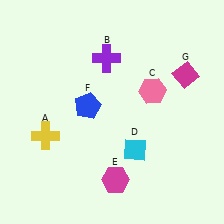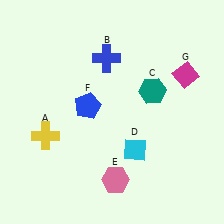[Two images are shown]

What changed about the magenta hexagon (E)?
In Image 1, E is magenta. In Image 2, it changed to pink.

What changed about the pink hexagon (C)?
In Image 1, C is pink. In Image 2, it changed to teal.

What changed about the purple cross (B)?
In Image 1, B is purple. In Image 2, it changed to blue.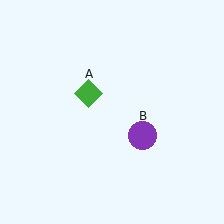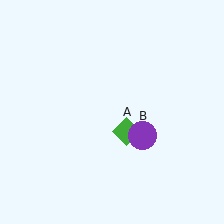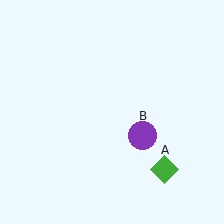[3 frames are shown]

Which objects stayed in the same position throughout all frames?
Purple circle (object B) remained stationary.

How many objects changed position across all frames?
1 object changed position: green diamond (object A).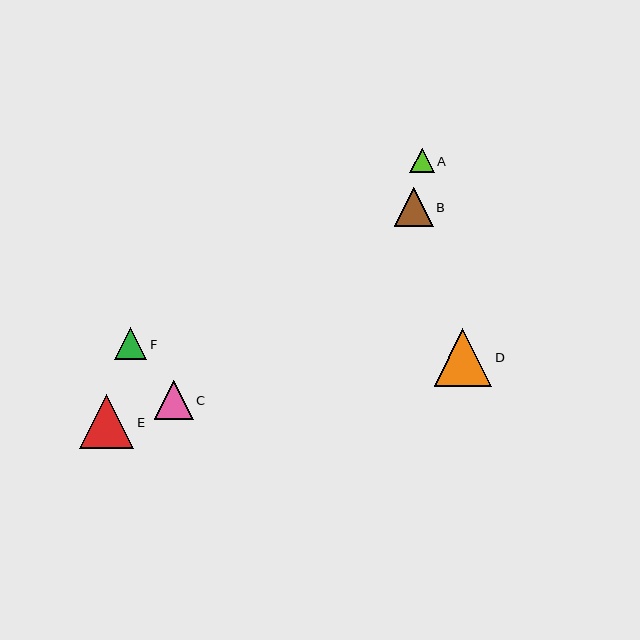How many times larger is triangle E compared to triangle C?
Triangle E is approximately 1.4 times the size of triangle C.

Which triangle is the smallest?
Triangle A is the smallest with a size of approximately 24 pixels.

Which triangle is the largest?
Triangle D is the largest with a size of approximately 58 pixels.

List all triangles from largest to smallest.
From largest to smallest: D, E, B, C, F, A.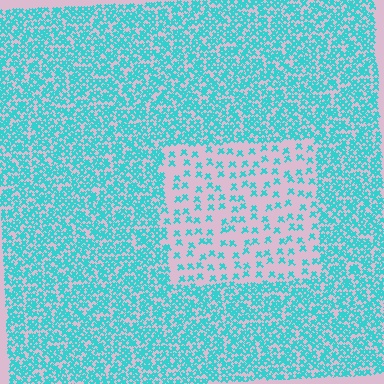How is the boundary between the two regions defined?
The boundary is defined by a change in element density (approximately 2.9x ratio). All elements are the same color, size, and shape.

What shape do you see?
I see a rectangle.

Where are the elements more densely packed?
The elements are more densely packed outside the rectangle boundary.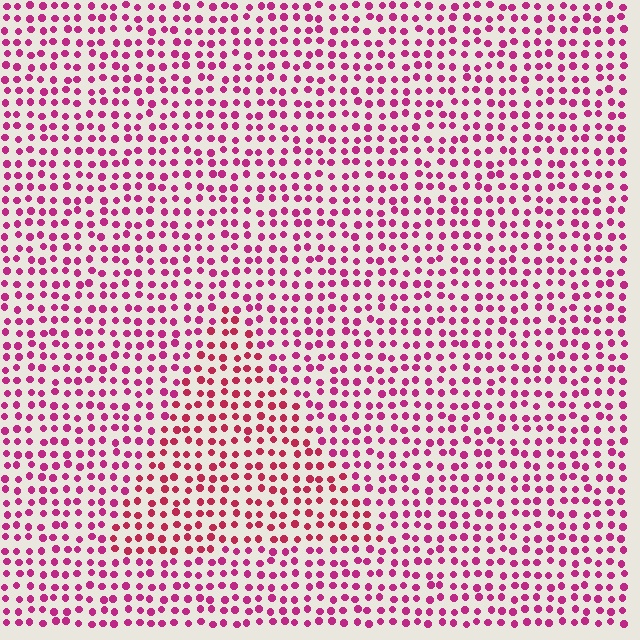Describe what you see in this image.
The image is filled with small magenta elements in a uniform arrangement. A triangle-shaped region is visible where the elements are tinted to a slightly different hue, forming a subtle color boundary.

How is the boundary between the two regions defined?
The boundary is defined purely by a slight shift in hue (about 21 degrees). Spacing, size, and orientation are identical on both sides.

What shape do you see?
I see a triangle.